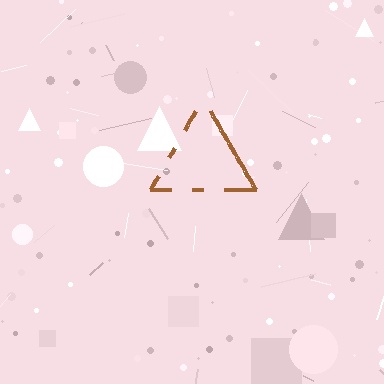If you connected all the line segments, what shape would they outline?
They would outline a triangle.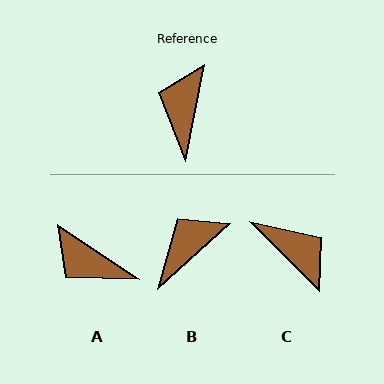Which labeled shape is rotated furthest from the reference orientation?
C, about 124 degrees away.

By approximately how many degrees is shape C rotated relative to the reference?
Approximately 124 degrees clockwise.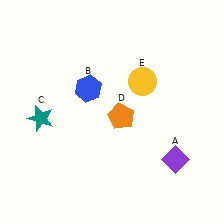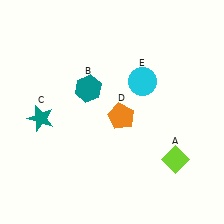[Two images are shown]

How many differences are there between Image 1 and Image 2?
There are 3 differences between the two images.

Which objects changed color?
A changed from purple to lime. B changed from blue to teal. E changed from yellow to cyan.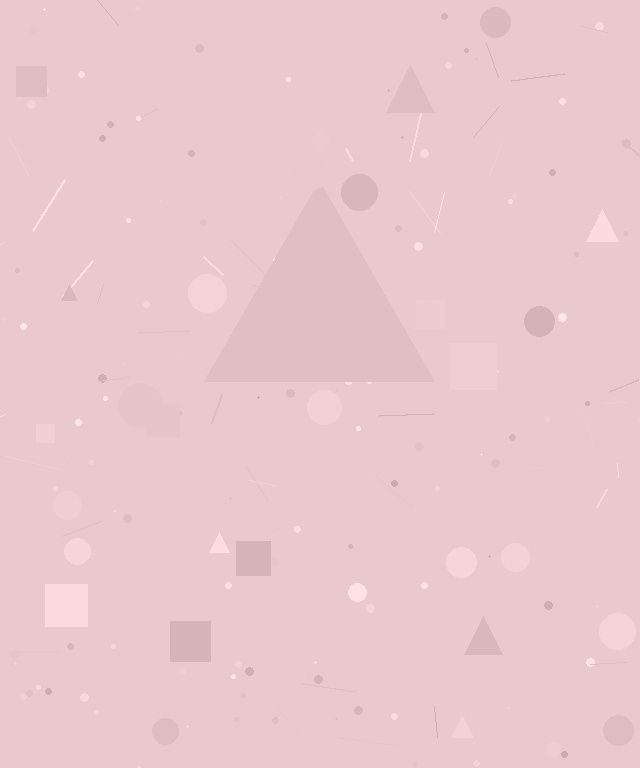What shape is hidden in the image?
A triangle is hidden in the image.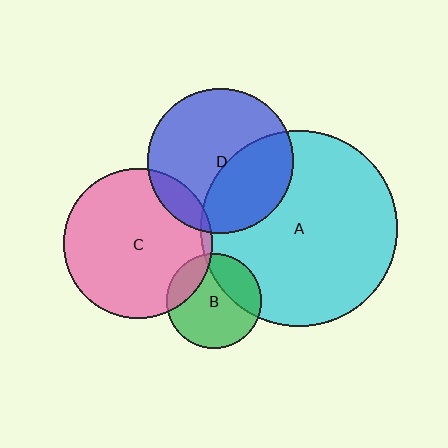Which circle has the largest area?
Circle A (cyan).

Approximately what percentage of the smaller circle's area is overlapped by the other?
Approximately 10%.